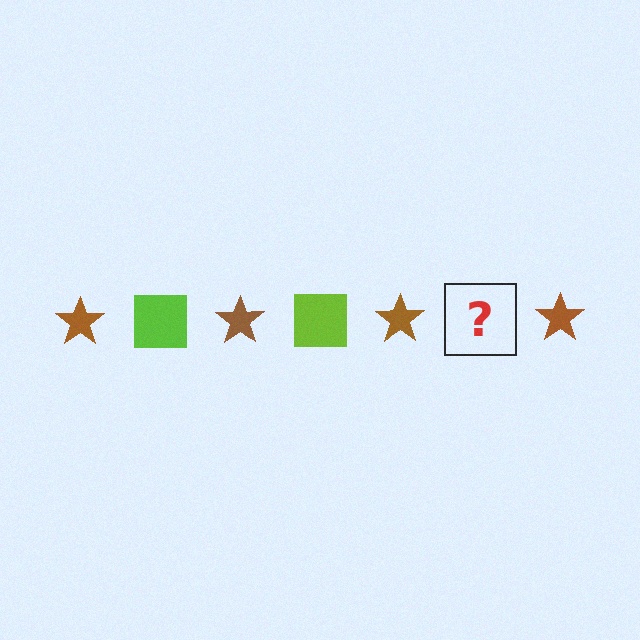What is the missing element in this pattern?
The missing element is a lime square.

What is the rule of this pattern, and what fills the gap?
The rule is that the pattern alternates between brown star and lime square. The gap should be filled with a lime square.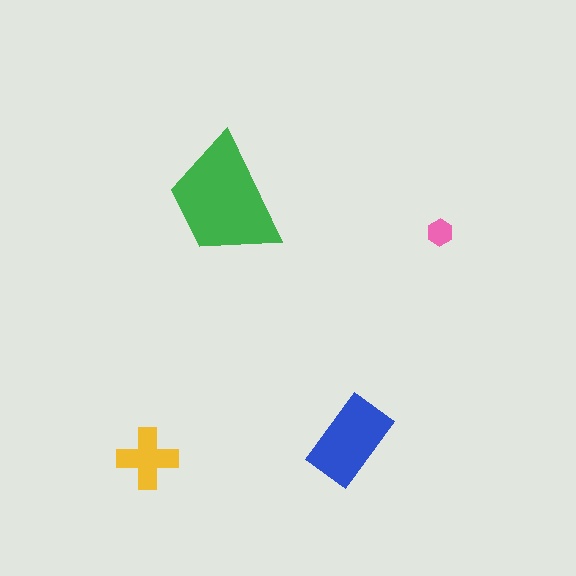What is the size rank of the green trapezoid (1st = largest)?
1st.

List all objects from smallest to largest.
The pink hexagon, the yellow cross, the blue rectangle, the green trapezoid.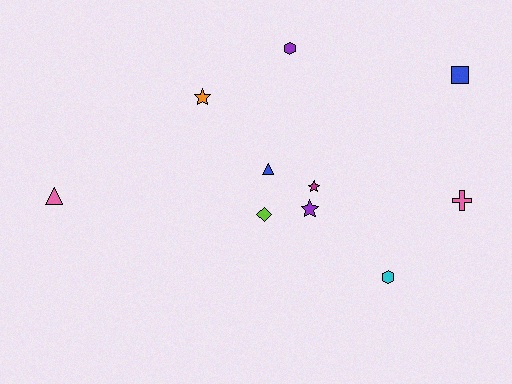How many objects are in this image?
There are 10 objects.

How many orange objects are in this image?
There is 1 orange object.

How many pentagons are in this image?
There are no pentagons.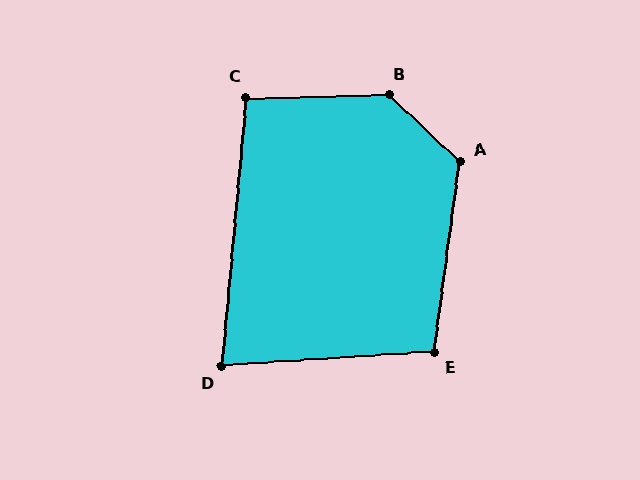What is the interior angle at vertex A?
Approximately 126 degrees (obtuse).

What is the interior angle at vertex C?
Approximately 96 degrees (obtuse).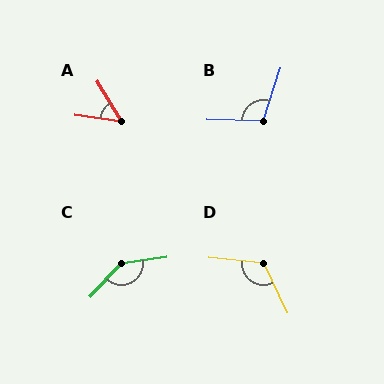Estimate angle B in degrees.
Approximately 106 degrees.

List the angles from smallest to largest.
A (50°), B (106°), D (121°), C (141°).